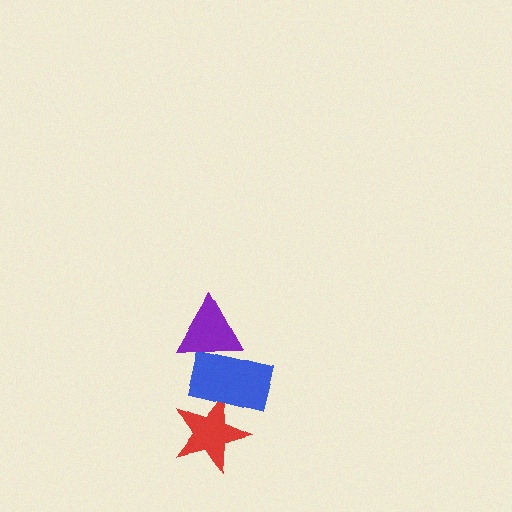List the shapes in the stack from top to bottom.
From top to bottom: the purple triangle, the blue rectangle, the red star.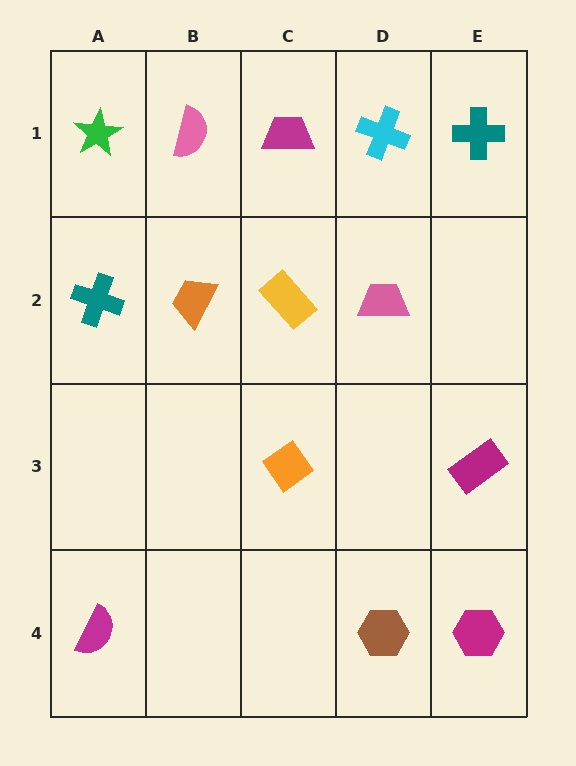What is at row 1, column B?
A pink semicircle.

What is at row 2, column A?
A teal cross.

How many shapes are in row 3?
2 shapes.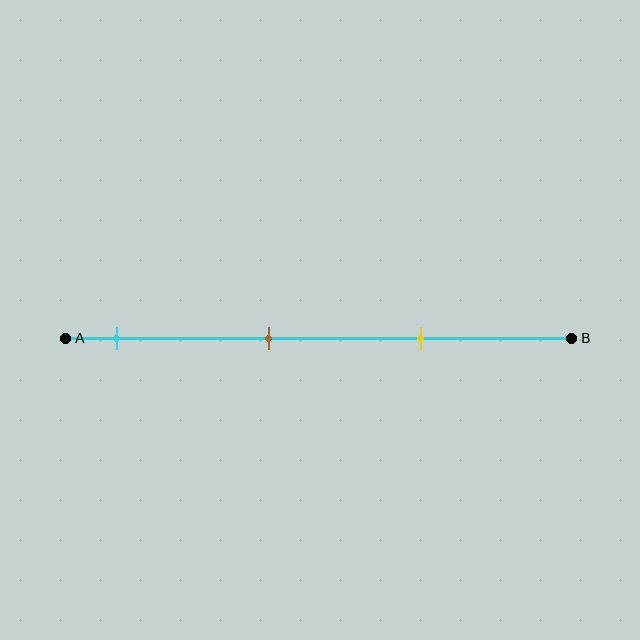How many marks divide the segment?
There are 3 marks dividing the segment.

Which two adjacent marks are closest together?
The brown and yellow marks are the closest adjacent pair.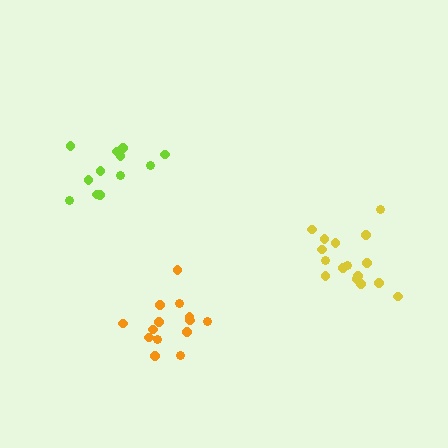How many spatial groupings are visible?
There are 3 spatial groupings.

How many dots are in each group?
Group 1: 16 dots, Group 2: 12 dots, Group 3: 14 dots (42 total).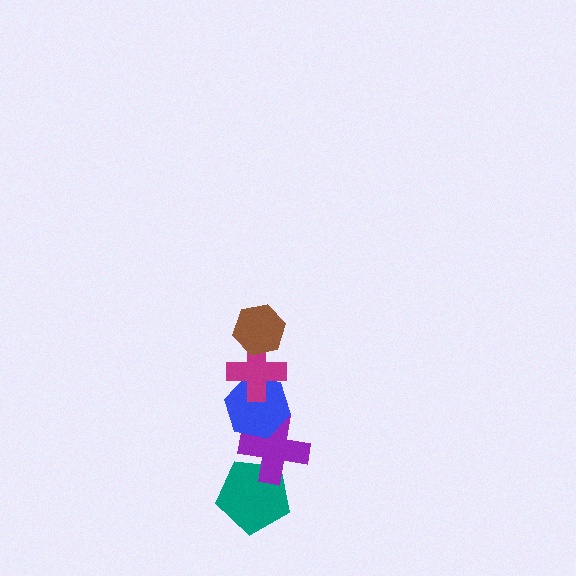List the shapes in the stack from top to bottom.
From top to bottom: the brown hexagon, the magenta cross, the blue hexagon, the purple cross, the teal pentagon.